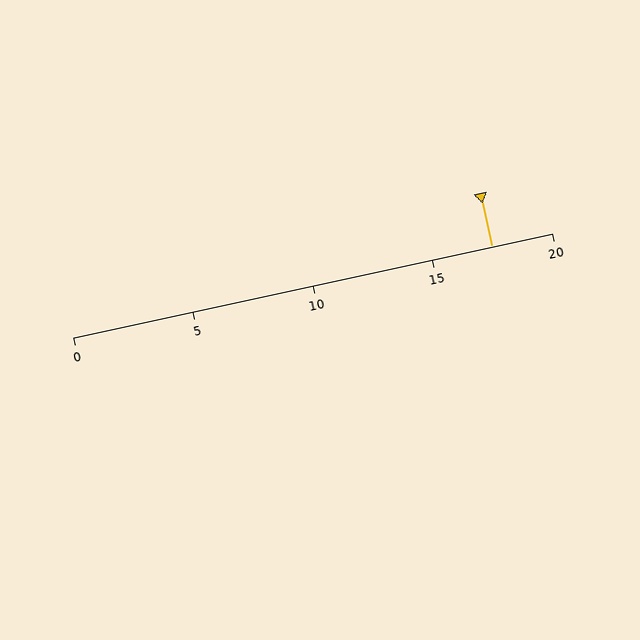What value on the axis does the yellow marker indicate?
The marker indicates approximately 17.5.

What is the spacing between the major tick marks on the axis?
The major ticks are spaced 5 apart.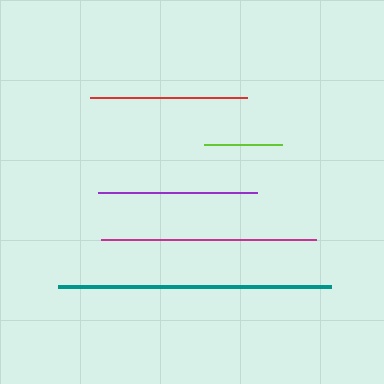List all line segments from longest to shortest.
From longest to shortest: teal, magenta, purple, red, lime.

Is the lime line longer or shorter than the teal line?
The teal line is longer than the lime line.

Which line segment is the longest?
The teal line is the longest at approximately 273 pixels.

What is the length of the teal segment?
The teal segment is approximately 273 pixels long.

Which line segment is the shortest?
The lime line is the shortest at approximately 78 pixels.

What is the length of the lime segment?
The lime segment is approximately 78 pixels long.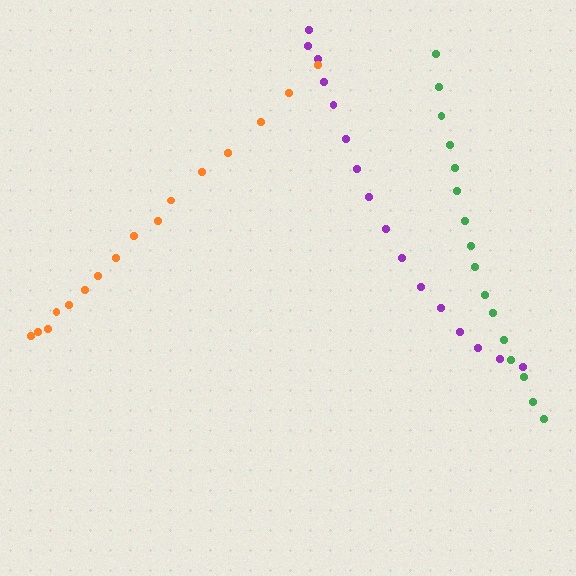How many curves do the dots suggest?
There are 3 distinct paths.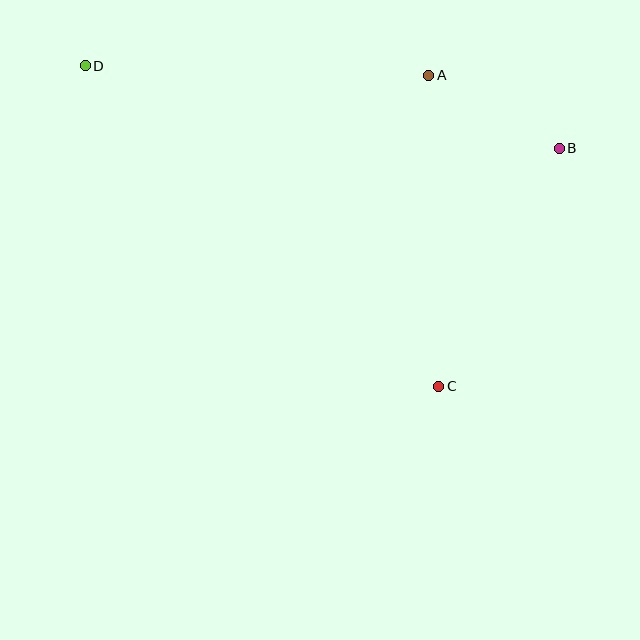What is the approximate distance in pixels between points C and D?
The distance between C and D is approximately 477 pixels.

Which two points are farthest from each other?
Points B and D are farthest from each other.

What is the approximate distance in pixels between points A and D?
The distance between A and D is approximately 344 pixels.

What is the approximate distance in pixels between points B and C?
The distance between B and C is approximately 267 pixels.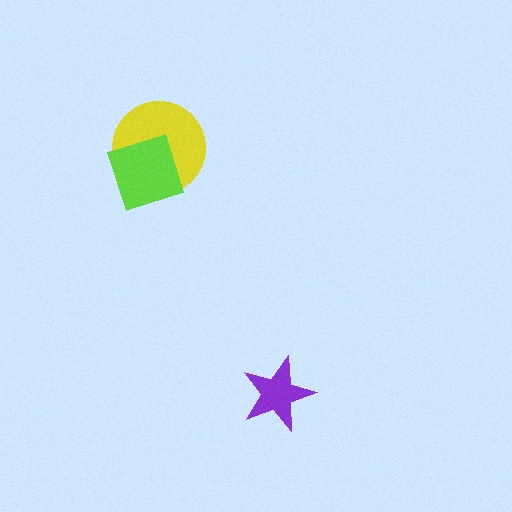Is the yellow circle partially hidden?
Yes, it is partially covered by another shape.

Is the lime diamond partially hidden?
No, no other shape covers it.